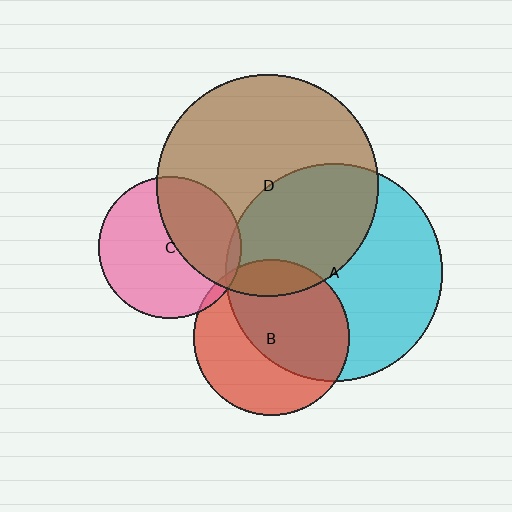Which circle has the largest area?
Circle D (brown).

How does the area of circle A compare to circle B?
Approximately 2.0 times.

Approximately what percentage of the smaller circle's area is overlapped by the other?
Approximately 5%.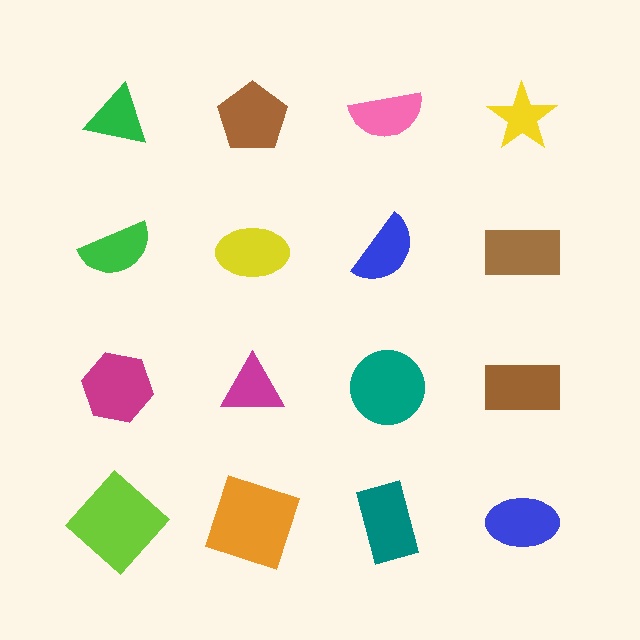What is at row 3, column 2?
A magenta triangle.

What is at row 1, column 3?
A pink semicircle.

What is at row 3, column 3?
A teal circle.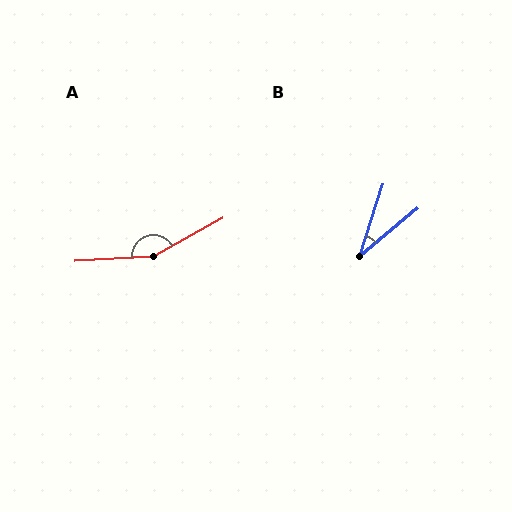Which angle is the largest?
A, at approximately 155 degrees.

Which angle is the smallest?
B, at approximately 32 degrees.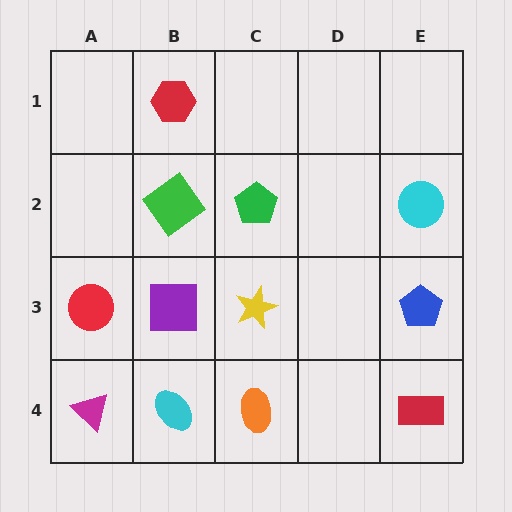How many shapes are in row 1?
1 shape.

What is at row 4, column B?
A cyan ellipse.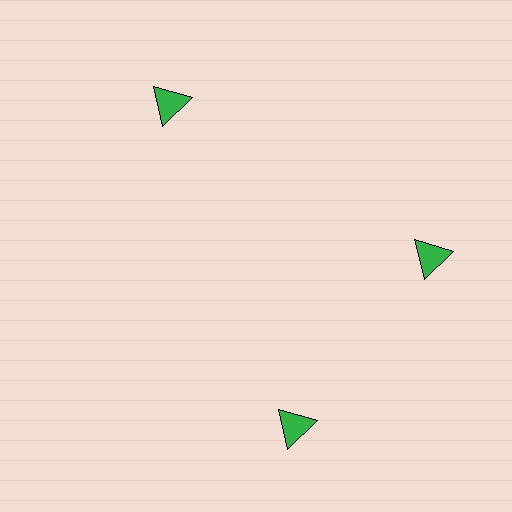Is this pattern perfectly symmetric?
No. The 3 green triangles are arranged in a ring, but one element near the 7 o'clock position is rotated out of alignment along the ring, breaking the 3-fold rotational symmetry.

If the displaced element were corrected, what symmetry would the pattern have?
It would have 3-fold rotational symmetry — the pattern would map onto itself every 120 degrees.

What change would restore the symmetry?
The symmetry would be restored by rotating it back into even spacing with its neighbors so that all 3 triangles sit at equal angles and equal distance from the center.